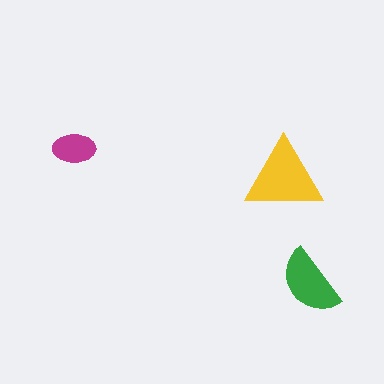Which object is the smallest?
The magenta ellipse.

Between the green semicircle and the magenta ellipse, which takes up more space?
The green semicircle.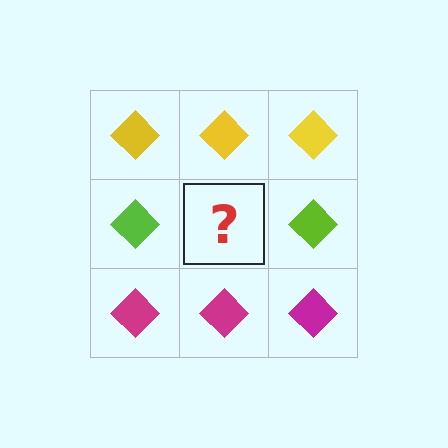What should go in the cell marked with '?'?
The missing cell should contain a lime diamond.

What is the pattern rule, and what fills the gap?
The rule is that each row has a consistent color. The gap should be filled with a lime diamond.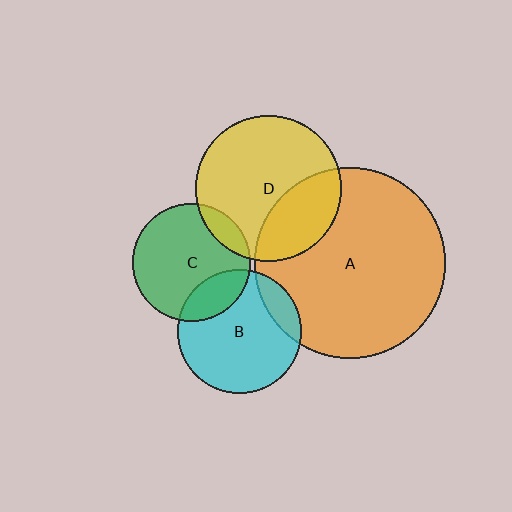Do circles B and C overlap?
Yes.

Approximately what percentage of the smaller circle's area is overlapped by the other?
Approximately 20%.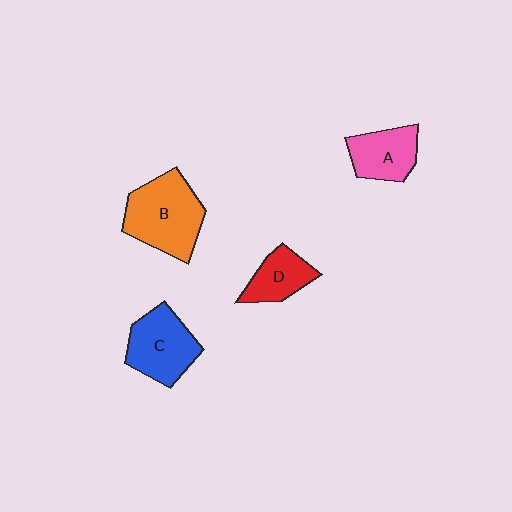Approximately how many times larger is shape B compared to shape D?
Approximately 1.9 times.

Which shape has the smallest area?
Shape D (red).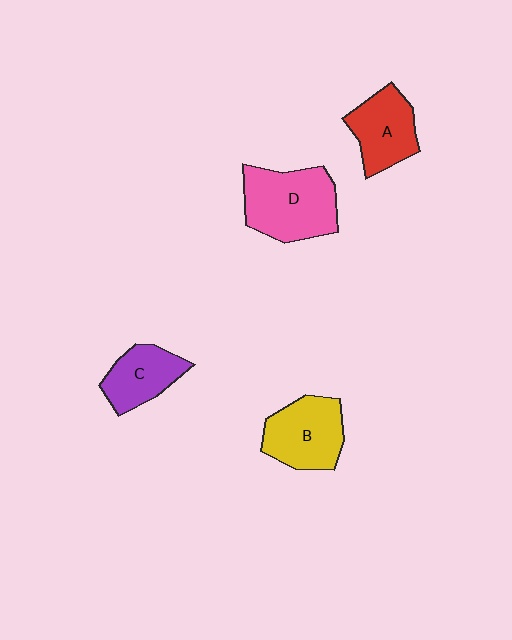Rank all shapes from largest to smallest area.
From largest to smallest: D (pink), B (yellow), A (red), C (purple).